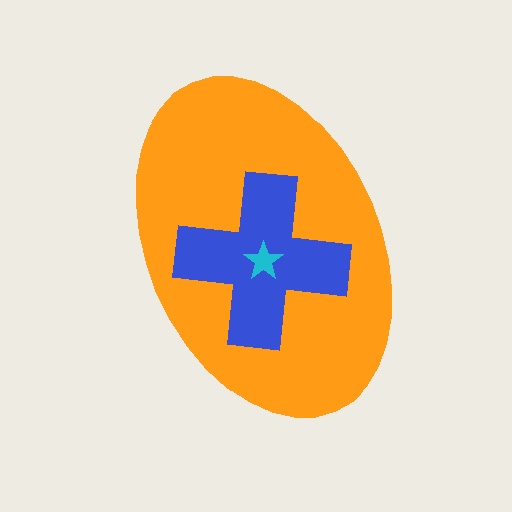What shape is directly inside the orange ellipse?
The blue cross.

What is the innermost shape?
The cyan star.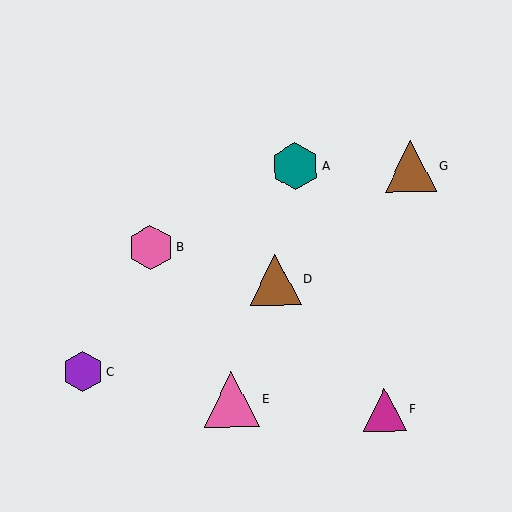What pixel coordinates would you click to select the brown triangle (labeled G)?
Click at (411, 166) to select the brown triangle G.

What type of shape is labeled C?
Shape C is a purple hexagon.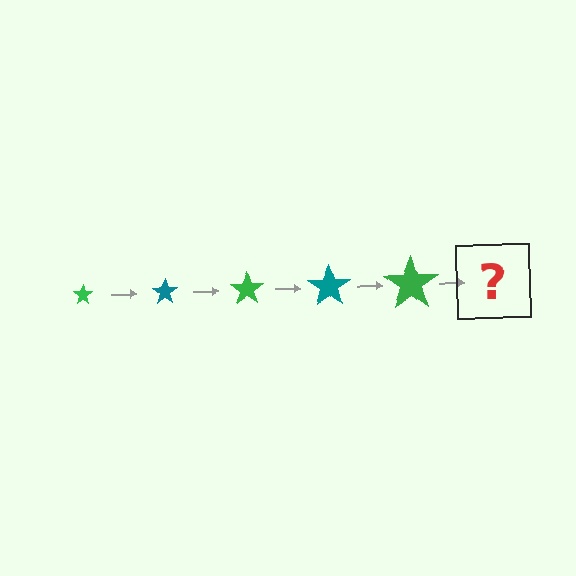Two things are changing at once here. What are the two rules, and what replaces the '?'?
The two rules are that the star grows larger each step and the color cycles through green and teal. The '?' should be a teal star, larger than the previous one.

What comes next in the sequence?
The next element should be a teal star, larger than the previous one.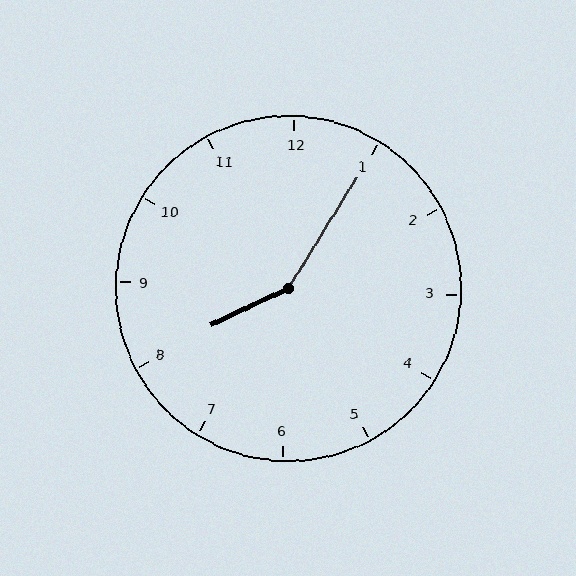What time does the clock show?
8:05.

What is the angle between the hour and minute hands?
Approximately 148 degrees.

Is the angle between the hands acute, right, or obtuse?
It is obtuse.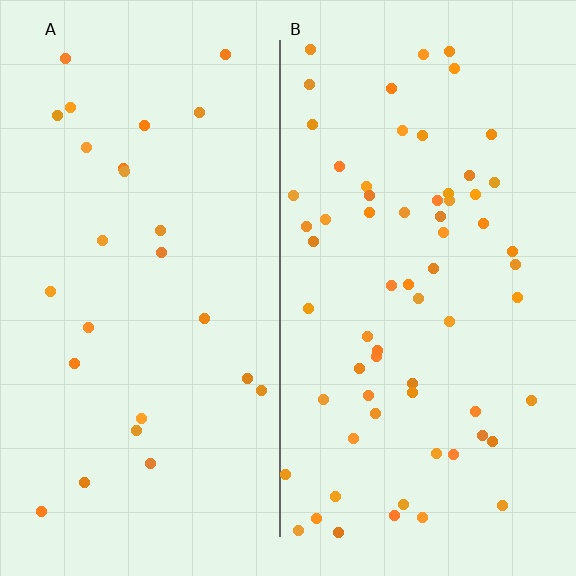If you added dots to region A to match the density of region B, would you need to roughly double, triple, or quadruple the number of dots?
Approximately triple.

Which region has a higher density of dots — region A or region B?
B (the right).